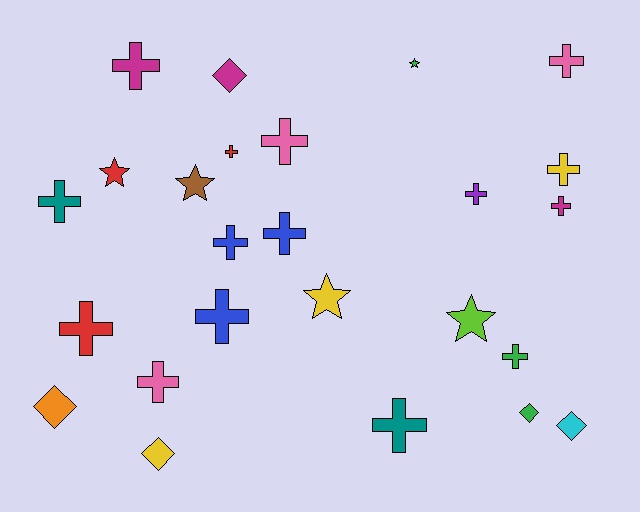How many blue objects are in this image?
There are 3 blue objects.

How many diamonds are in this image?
There are 5 diamonds.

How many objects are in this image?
There are 25 objects.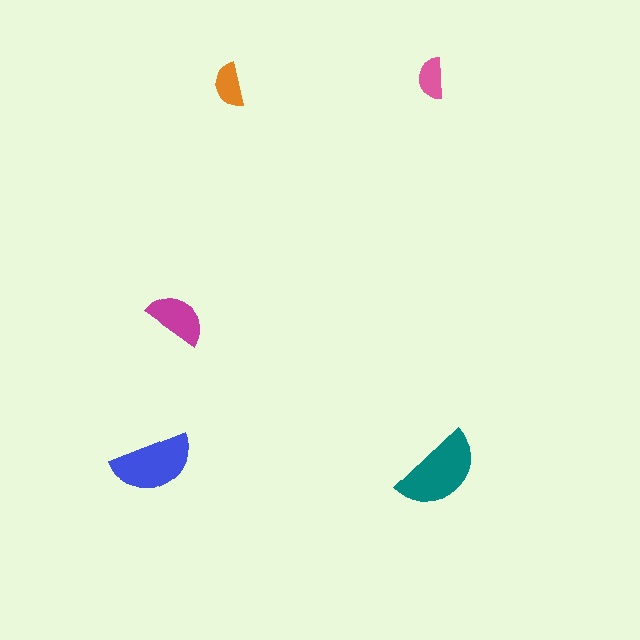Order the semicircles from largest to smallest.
the teal one, the blue one, the magenta one, the orange one, the pink one.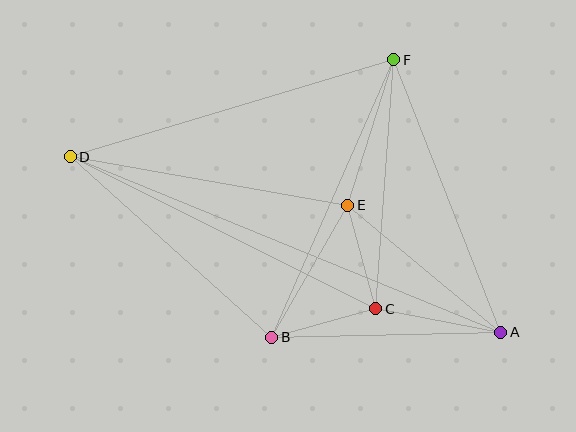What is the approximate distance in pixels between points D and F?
The distance between D and F is approximately 338 pixels.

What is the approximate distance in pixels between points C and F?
The distance between C and F is approximately 249 pixels.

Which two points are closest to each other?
Points C and E are closest to each other.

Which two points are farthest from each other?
Points A and D are farthest from each other.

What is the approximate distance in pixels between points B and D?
The distance between B and D is approximately 270 pixels.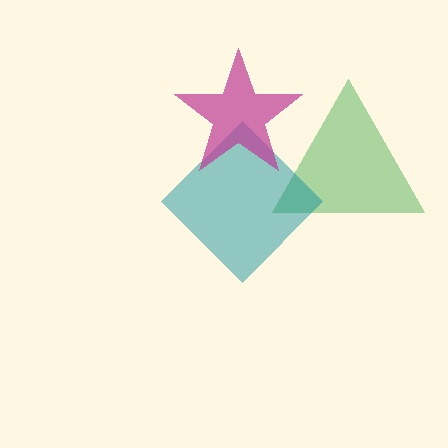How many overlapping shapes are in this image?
There are 3 overlapping shapes in the image.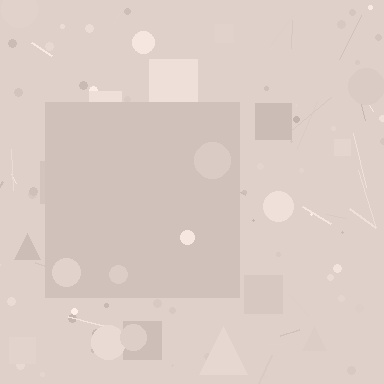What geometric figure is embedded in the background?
A square is embedded in the background.